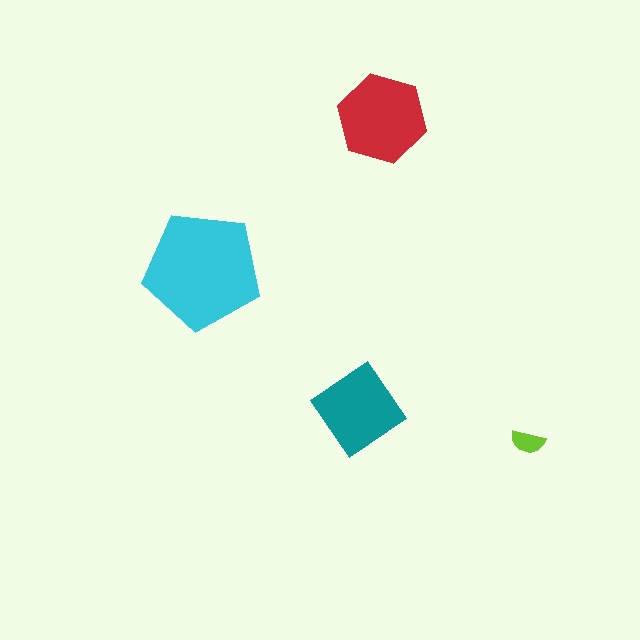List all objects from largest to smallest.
The cyan pentagon, the red hexagon, the teal diamond, the lime semicircle.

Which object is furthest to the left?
The cyan pentagon is leftmost.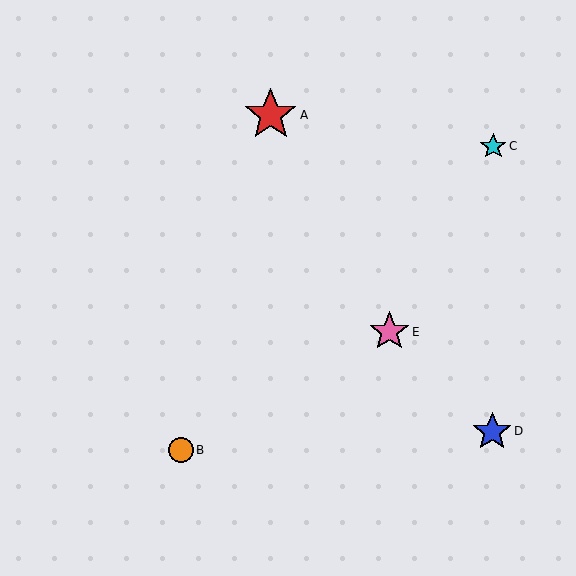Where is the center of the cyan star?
The center of the cyan star is at (493, 146).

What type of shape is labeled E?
Shape E is a pink star.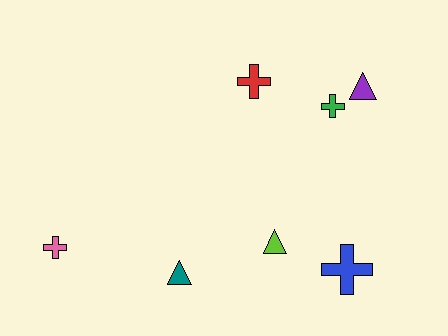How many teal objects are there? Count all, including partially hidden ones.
There is 1 teal object.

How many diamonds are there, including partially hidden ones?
There are no diamonds.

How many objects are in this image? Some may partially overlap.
There are 7 objects.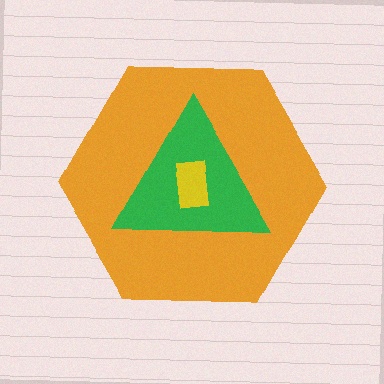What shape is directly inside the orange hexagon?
The green triangle.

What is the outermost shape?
The orange hexagon.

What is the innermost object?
The yellow rectangle.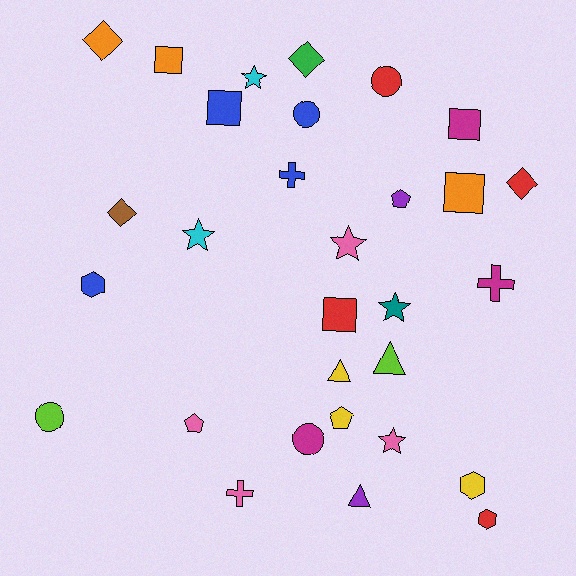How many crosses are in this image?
There are 3 crosses.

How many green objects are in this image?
There is 1 green object.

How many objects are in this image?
There are 30 objects.